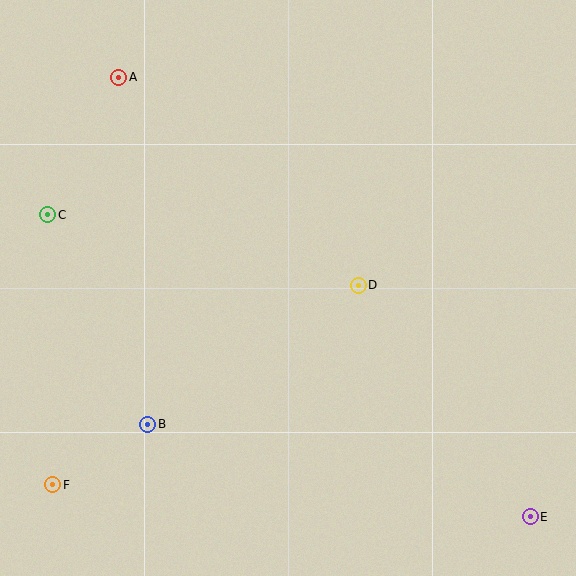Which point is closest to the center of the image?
Point D at (358, 285) is closest to the center.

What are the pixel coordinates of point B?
Point B is at (148, 424).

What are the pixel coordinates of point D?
Point D is at (358, 285).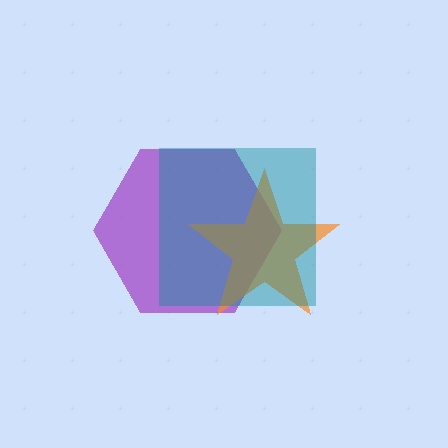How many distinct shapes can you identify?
There are 3 distinct shapes: a purple hexagon, an orange star, a teal square.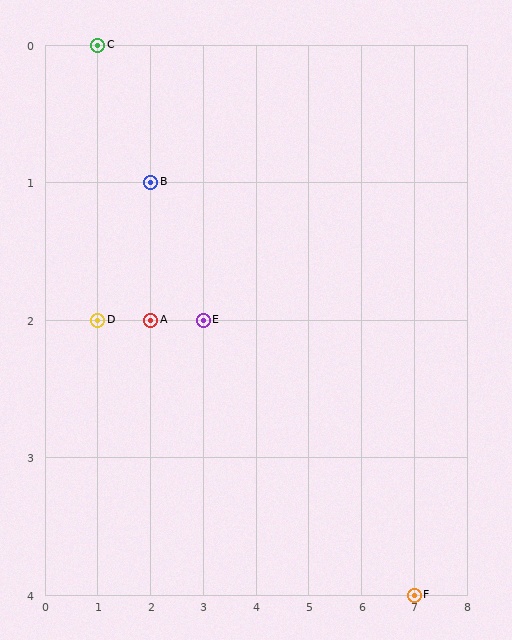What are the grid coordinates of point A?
Point A is at grid coordinates (2, 2).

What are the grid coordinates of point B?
Point B is at grid coordinates (2, 1).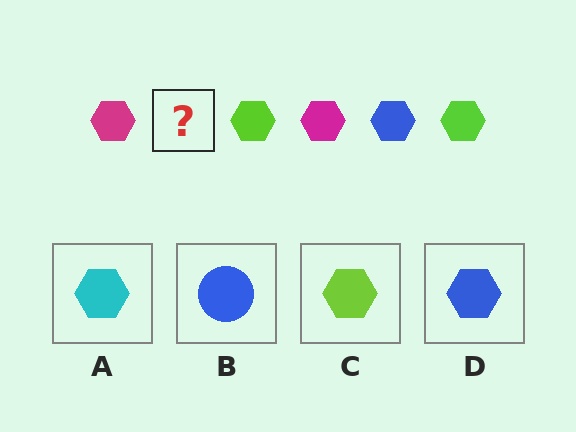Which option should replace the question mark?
Option D.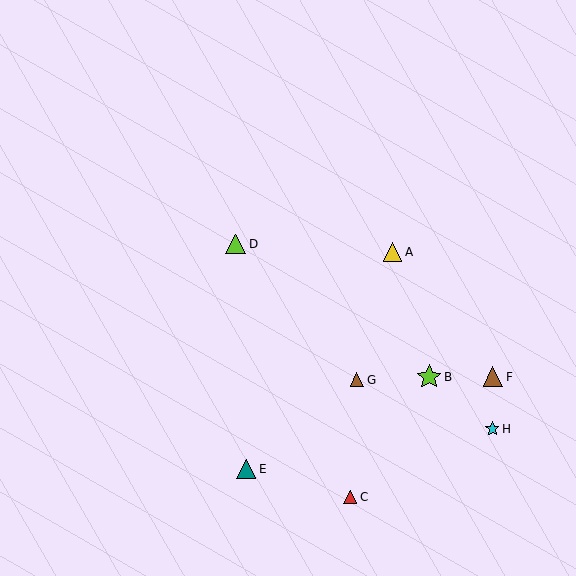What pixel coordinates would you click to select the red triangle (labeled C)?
Click at (350, 497) to select the red triangle C.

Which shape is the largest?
The lime star (labeled B) is the largest.